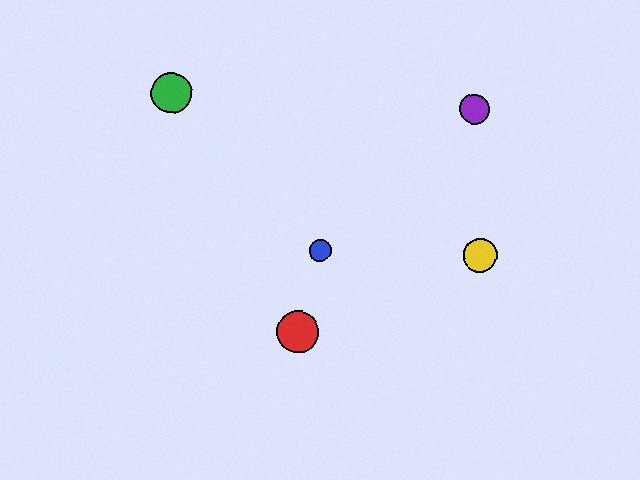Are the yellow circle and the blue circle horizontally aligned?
Yes, both are at y≈255.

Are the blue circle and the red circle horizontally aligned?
No, the blue circle is at y≈250 and the red circle is at y≈332.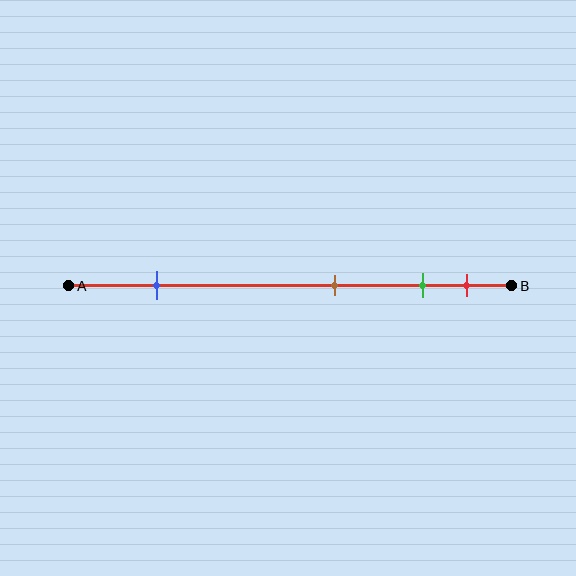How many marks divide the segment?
There are 4 marks dividing the segment.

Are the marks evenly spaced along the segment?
No, the marks are not evenly spaced.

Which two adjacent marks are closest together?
The green and red marks are the closest adjacent pair.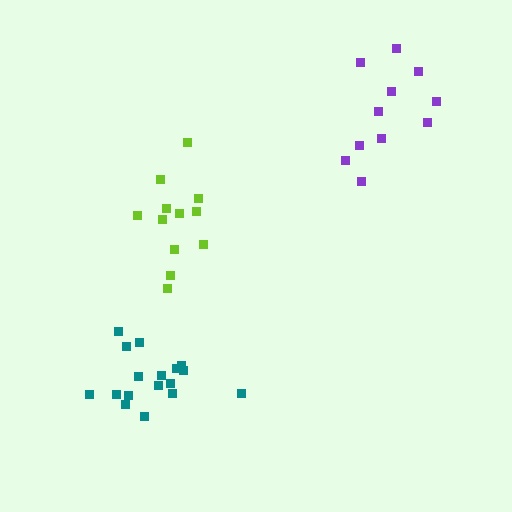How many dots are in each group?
Group 1: 12 dots, Group 2: 11 dots, Group 3: 17 dots (40 total).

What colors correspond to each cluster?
The clusters are colored: lime, purple, teal.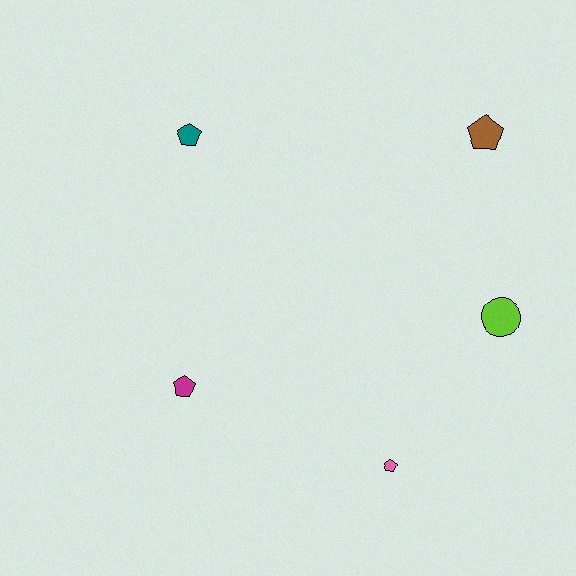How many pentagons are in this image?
There are 4 pentagons.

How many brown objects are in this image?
There is 1 brown object.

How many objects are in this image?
There are 5 objects.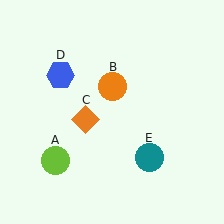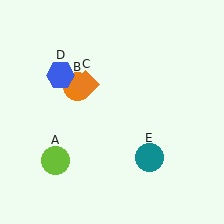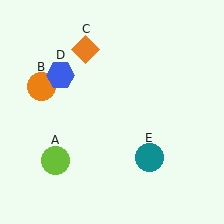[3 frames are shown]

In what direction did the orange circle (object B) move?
The orange circle (object B) moved left.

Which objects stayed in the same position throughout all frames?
Lime circle (object A) and blue hexagon (object D) and teal circle (object E) remained stationary.